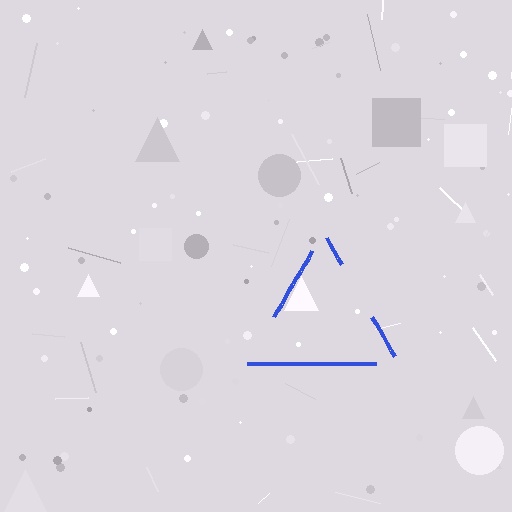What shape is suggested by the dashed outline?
The dashed outline suggests a triangle.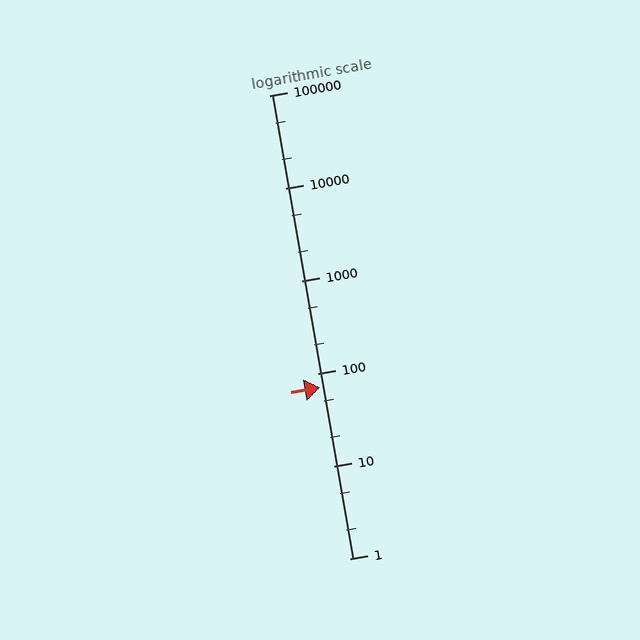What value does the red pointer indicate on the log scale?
The pointer indicates approximately 70.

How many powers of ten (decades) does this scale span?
The scale spans 5 decades, from 1 to 100000.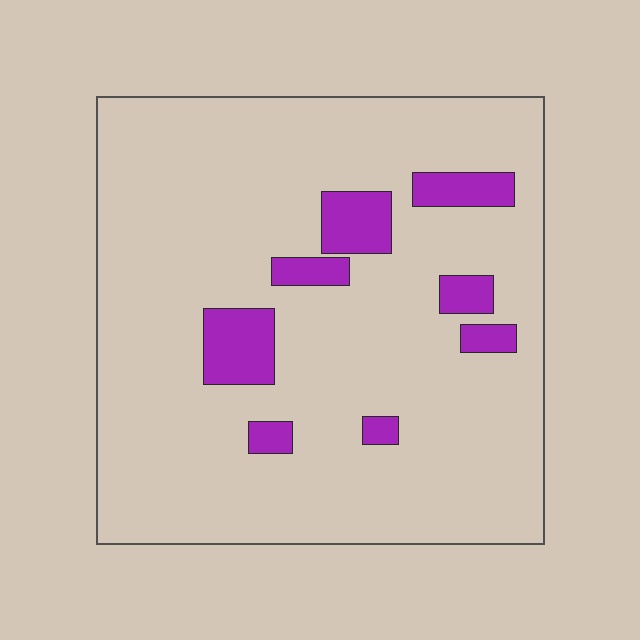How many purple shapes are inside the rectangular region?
8.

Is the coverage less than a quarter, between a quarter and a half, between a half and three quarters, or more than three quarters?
Less than a quarter.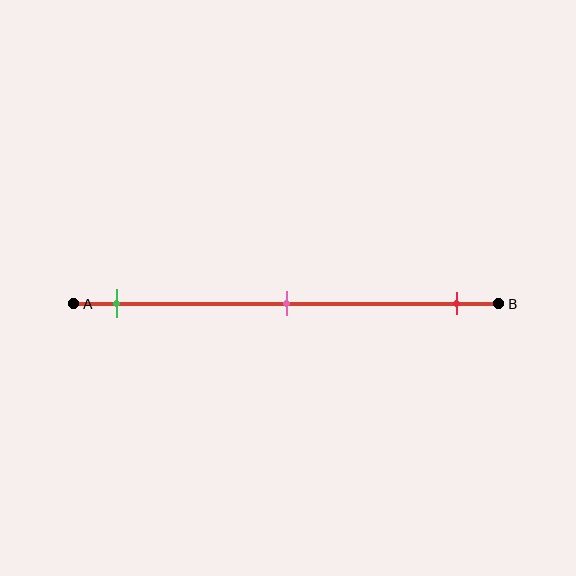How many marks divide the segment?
There are 3 marks dividing the segment.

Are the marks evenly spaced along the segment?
Yes, the marks are approximately evenly spaced.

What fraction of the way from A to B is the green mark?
The green mark is approximately 10% (0.1) of the way from A to B.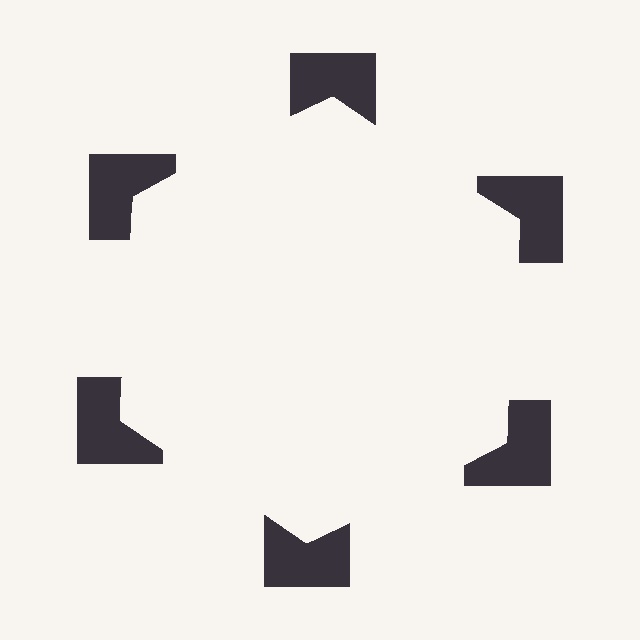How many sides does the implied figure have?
6 sides.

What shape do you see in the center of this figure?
An illusory hexagon — its edges are inferred from the aligned wedge cuts in the notched squares, not physically drawn.